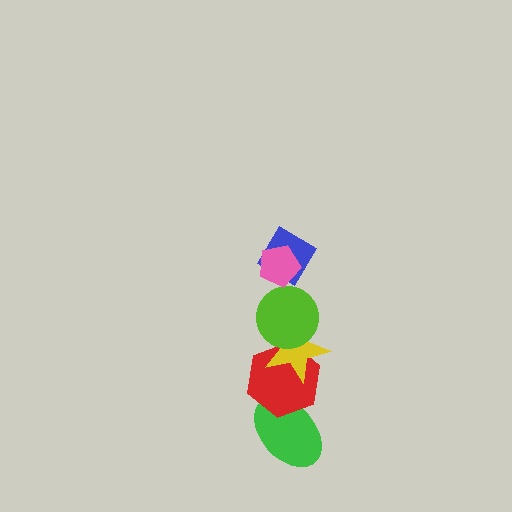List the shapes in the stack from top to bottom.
From top to bottom: the pink pentagon, the blue diamond, the lime circle, the yellow star, the red hexagon, the green ellipse.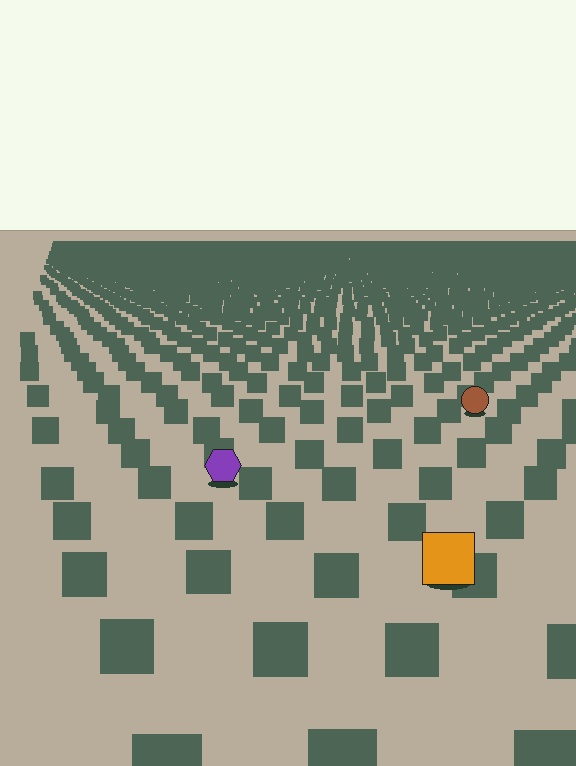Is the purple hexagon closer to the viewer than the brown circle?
Yes. The purple hexagon is closer — you can tell from the texture gradient: the ground texture is coarser near it.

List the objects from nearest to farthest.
From nearest to farthest: the orange square, the purple hexagon, the brown circle.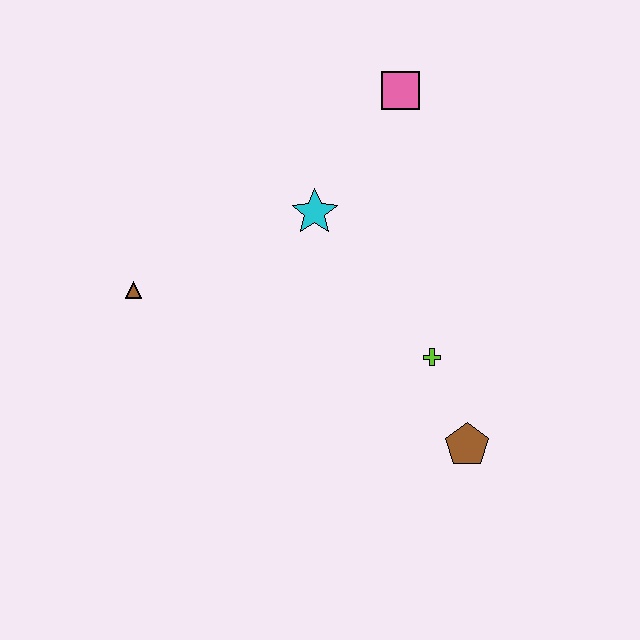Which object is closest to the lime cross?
The brown pentagon is closest to the lime cross.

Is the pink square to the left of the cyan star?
No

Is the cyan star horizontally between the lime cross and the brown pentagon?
No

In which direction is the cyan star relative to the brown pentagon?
The cyan star is above the brown pentagon.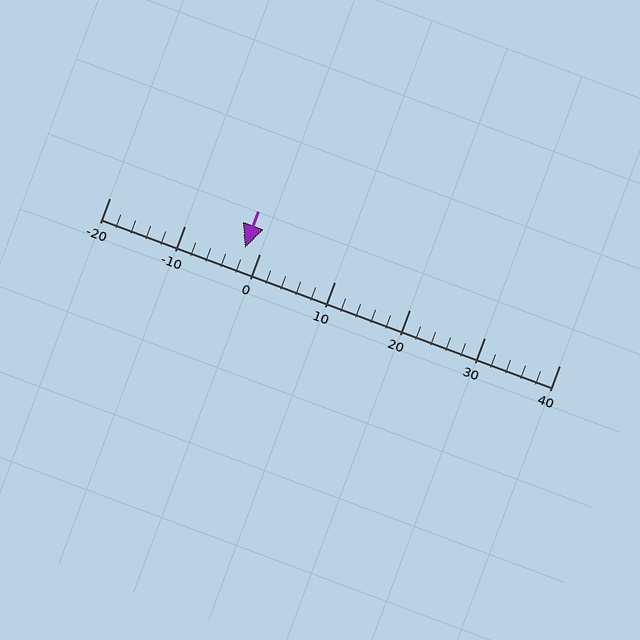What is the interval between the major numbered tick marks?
The major tick marks are spaced 10 units apart.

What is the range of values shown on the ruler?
The ruler shows values from -20 to 40.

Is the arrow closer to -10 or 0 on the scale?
The arrow is closer to 0.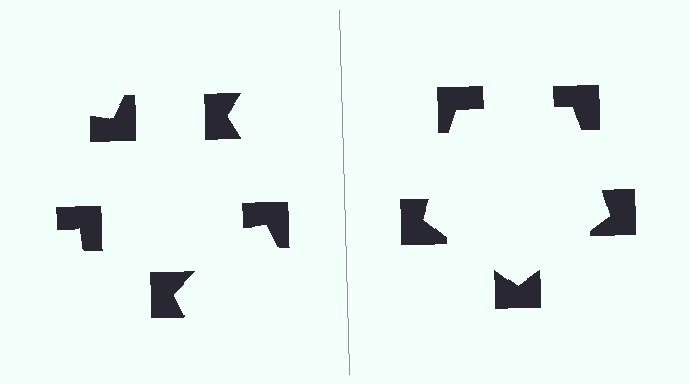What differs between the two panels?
The notched squares are positioned identically on both sides; only the wedge orientations differ. On the right they align to a pentagon; on the left they are misaligned.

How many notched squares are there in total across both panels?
10 — 5 on each side.